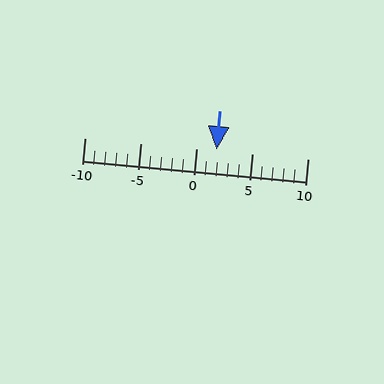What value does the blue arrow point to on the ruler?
The blue arrow points to approximately 2.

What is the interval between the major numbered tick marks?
The major tick marks are spaced 5 units apart.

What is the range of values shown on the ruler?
The ruler shows values from -10 to 10.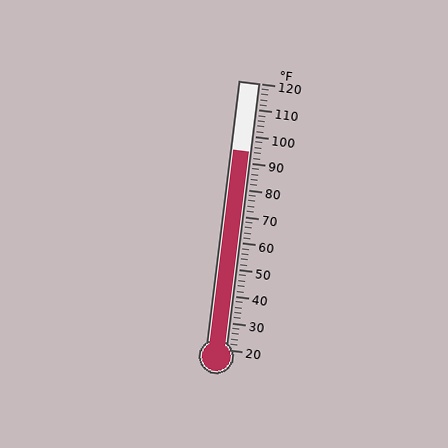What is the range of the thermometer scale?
The thermometer scale ranges from 20°F to 120°F.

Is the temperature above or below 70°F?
The temperature is above 70°F.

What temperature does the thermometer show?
The thermometer shows approximately 94°F.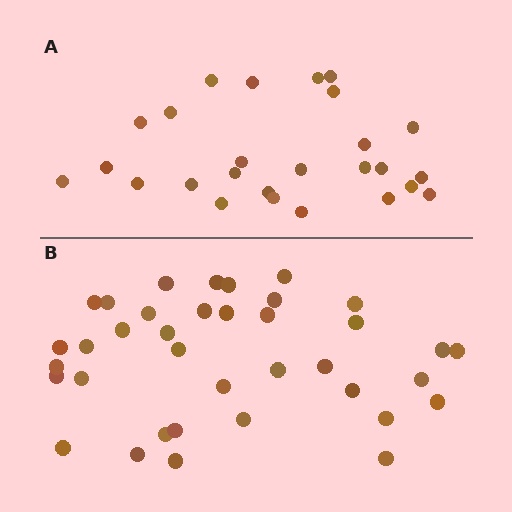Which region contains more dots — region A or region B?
Region B (the bottom region) has more dots.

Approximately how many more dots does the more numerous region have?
Region B has roughly 12 or so more dots than region A.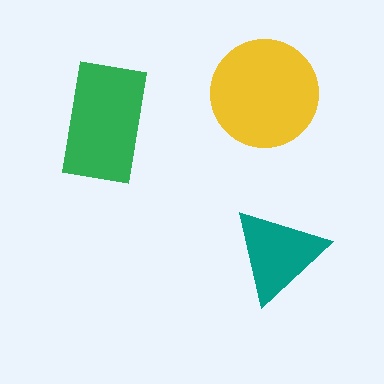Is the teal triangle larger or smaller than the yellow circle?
Smaller.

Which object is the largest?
The yellow circle.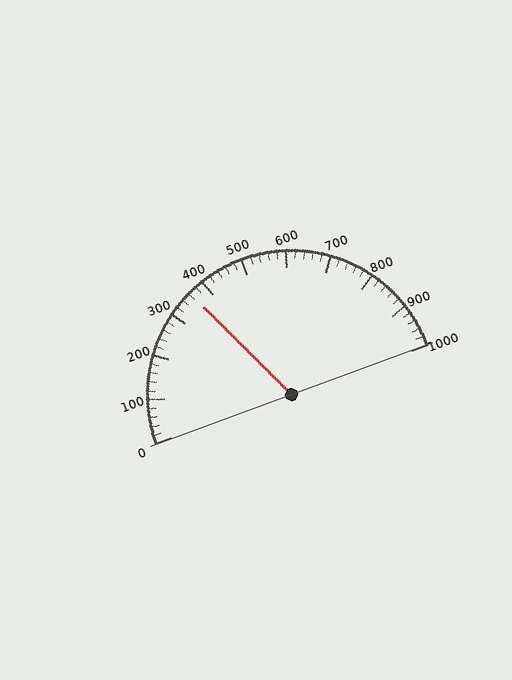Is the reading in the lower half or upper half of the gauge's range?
The reading is in the lower half of the range (0 to 1000).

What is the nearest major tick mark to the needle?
The nearest major tick mark is 400.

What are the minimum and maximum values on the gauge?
The gauge ranges from 0 to 1000.